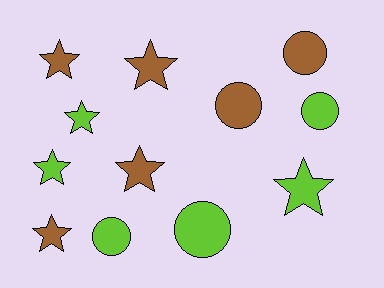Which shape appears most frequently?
Star, with 7 objects.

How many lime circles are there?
There are 3 lime circles.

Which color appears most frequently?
Lime, with 6 objects.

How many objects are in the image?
There are 12 objects.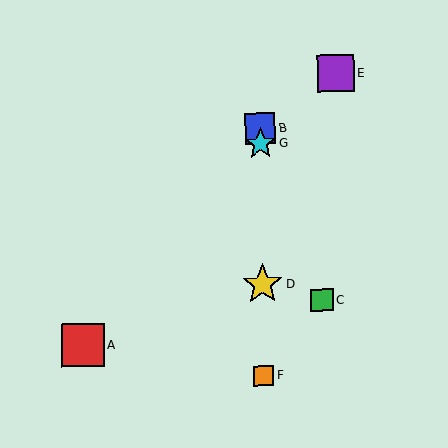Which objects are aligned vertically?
Objects B, D, F, G are aligned vertically.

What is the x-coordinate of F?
Object F is at x≈264.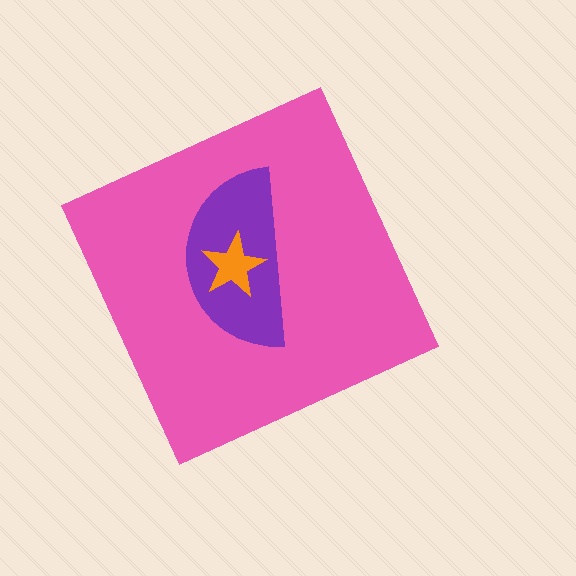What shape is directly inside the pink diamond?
The purple semicircle.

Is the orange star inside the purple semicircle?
Yes.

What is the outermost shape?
The pink diamond.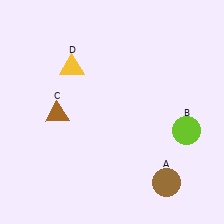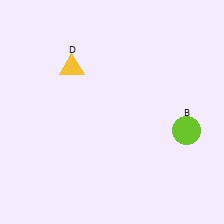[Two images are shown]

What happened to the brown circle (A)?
The brown circle (A) was removed in Image 2. It was in the bottom-right area of Image 1.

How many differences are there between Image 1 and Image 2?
There are 2 differences between the two images.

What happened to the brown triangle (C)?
The brown triangle (C) was removed in Image 2. It was in the bottom-left area of Image 1.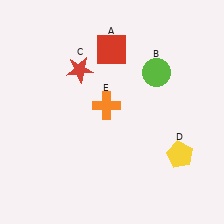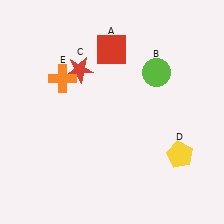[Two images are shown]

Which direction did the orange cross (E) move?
The orange cross (E) moved left.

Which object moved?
The orange cross (E) moved left.